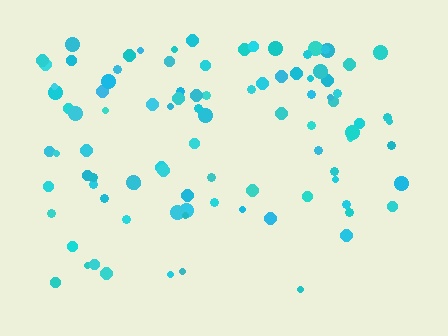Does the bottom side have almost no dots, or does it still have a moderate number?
Still a moderate number, just noticeably fewer than the top.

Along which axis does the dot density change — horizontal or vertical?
Vertical.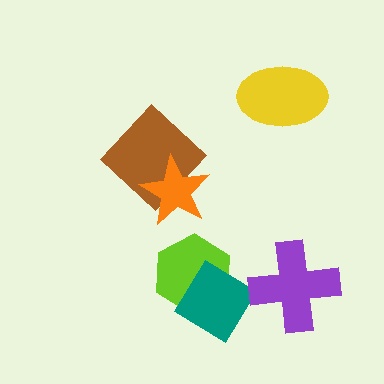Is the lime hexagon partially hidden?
Yes, it is partially covered by another shape.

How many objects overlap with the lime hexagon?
1 object overlaps with the lime hexagon.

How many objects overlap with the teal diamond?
1 object overlaps with the teal diamond.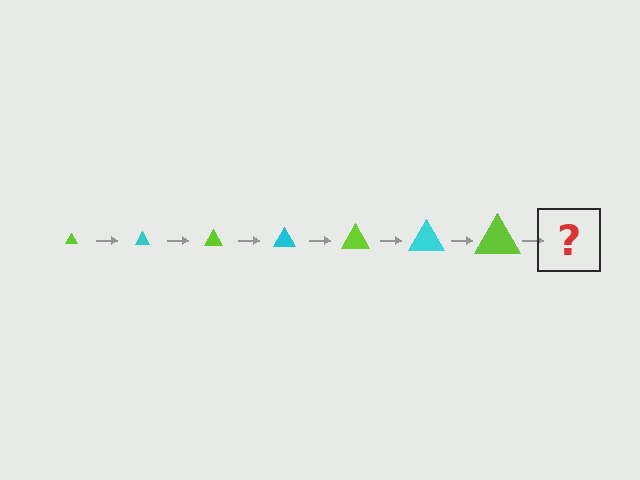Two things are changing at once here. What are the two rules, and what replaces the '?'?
The two rules are that the triangle grows larger each step and the color cycles through lime and cyan. The '?' should be a cyan triangle, larger than the previous one.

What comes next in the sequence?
The next element should be a cyan triangle, larger than the previous one.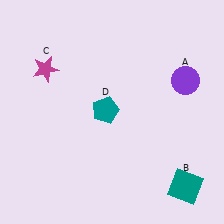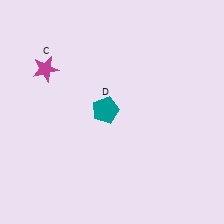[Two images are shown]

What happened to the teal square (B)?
The teal square (B) was removed in Image 2. It was in the bottom-right area of Image 1.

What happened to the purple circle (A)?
The purple circle (A) was removed in Image 2. It was in the top-right area of Image 1.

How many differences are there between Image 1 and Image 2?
There are 2 differences between the two images.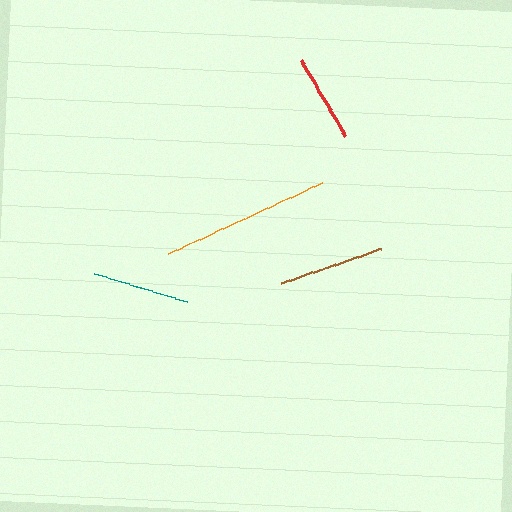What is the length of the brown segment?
The brown segment is approximately 107 pixels long.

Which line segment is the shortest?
The red line is the shortest at approximately 88 pixels.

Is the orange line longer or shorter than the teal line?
The orange line is longer than the teal line.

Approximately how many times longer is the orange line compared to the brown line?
The orange line is approximately 1.6 times the length of the brown line.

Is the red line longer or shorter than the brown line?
The brown line is longer than the red line.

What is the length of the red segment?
The red segment is approximately 88 pixels long.